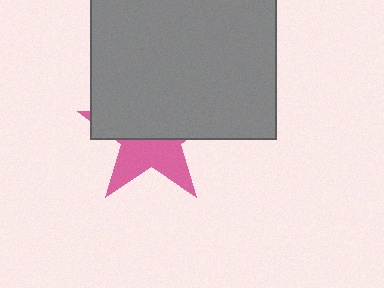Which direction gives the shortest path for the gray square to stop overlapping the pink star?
Moving up gives the shortest separation.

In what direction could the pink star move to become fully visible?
The pink star could move down. That would shift it out from behind the gray square entirely.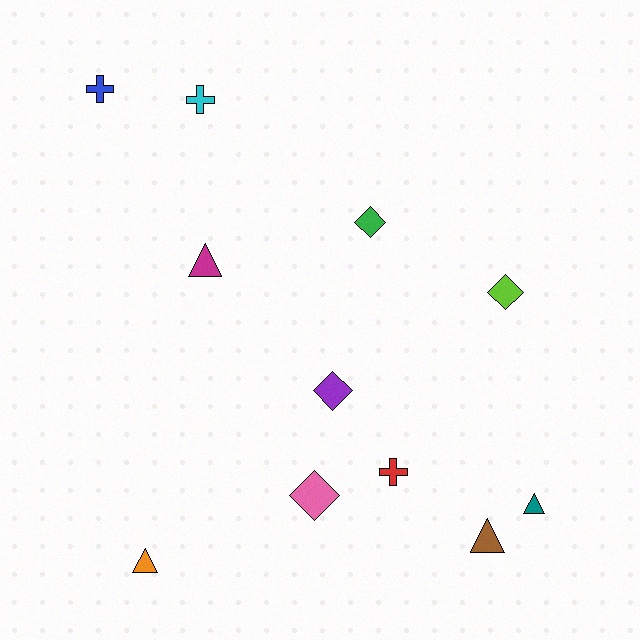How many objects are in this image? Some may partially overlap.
There are 11 objects.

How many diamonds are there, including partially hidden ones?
There are 4 diamonds.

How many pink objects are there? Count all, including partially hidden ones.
There is 1 pink object.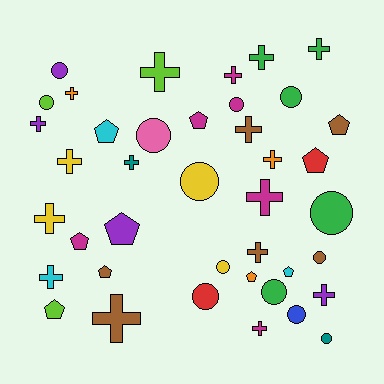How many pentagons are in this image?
There are 10 pentagons.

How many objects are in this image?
There are 40 objects.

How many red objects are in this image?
There are 2 red objects.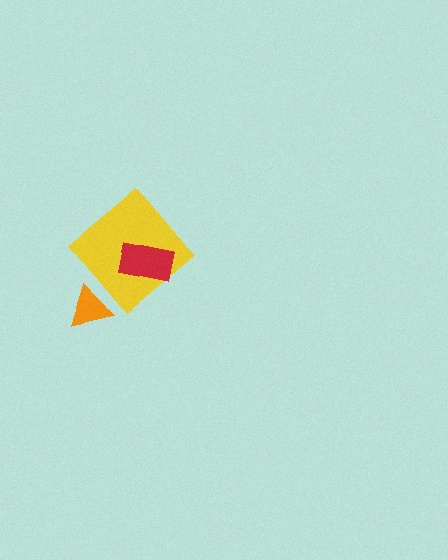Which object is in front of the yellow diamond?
The red rectangle is in front of the yellow diamond.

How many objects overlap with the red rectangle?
1 object overlaps with the red rectangle.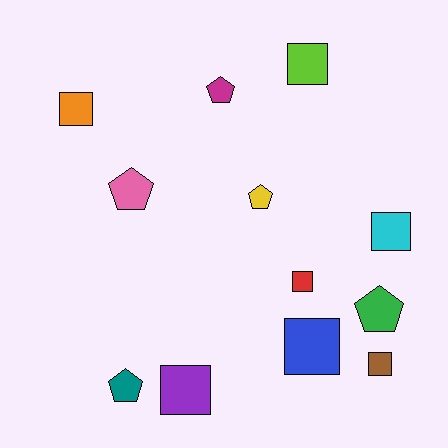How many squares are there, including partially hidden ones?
There are 7 squares.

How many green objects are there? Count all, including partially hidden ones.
There is 1 green object.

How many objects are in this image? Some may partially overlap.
There are 12 objects.